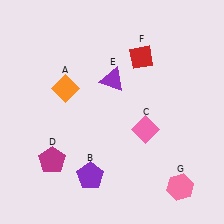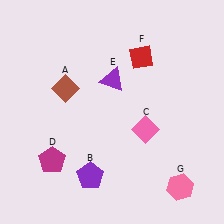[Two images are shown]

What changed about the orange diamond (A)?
In Image 1, A is orange. In Image 2, it changed to brown.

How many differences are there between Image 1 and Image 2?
There is 1 difference between the two images.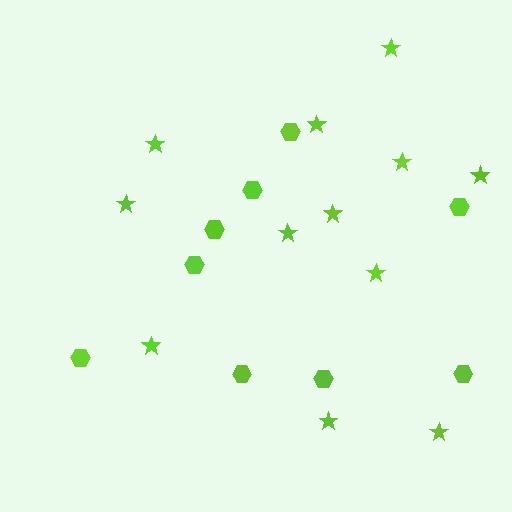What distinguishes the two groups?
There are 2 groups: one group of stars (12) and one group of hexagons (9).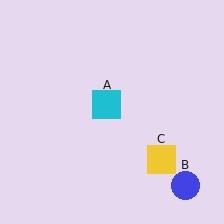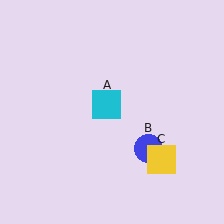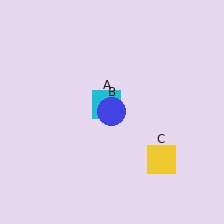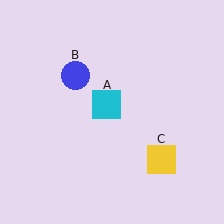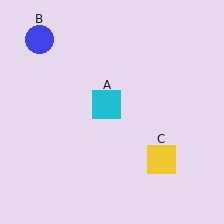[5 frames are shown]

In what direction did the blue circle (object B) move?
The blue circle (object B) moved up and to the left.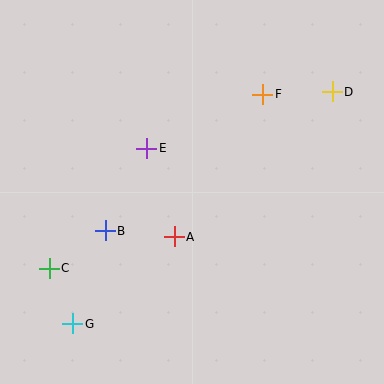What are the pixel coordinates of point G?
Point G is at (73, 324).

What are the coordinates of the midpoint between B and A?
The midpoint between B and A is at (140, 234).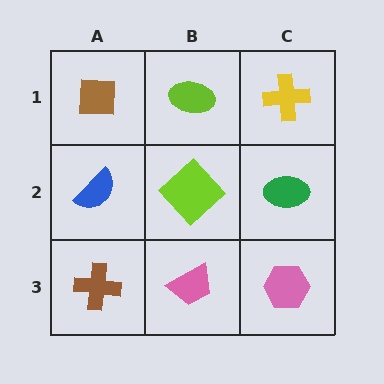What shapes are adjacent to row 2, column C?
A yellow cross (row 1, column C), a pink hexagon (row 3, column C), a lime diamond (row 2, column B).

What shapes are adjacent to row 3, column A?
A blue semicircle (row 2, column A), a pink trapezoid (row 3, column B).